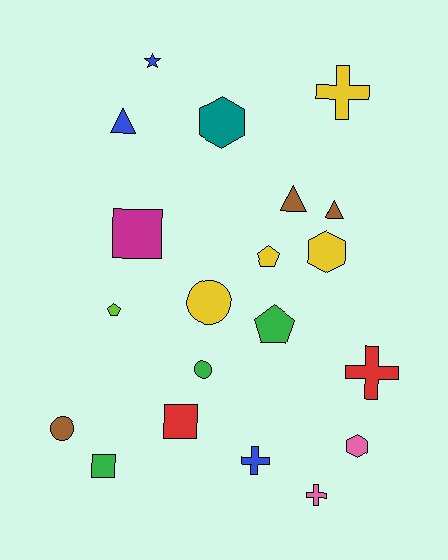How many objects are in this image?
There are 20 objects.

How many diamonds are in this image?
There are no diamonds.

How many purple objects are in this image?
There are no purple objects.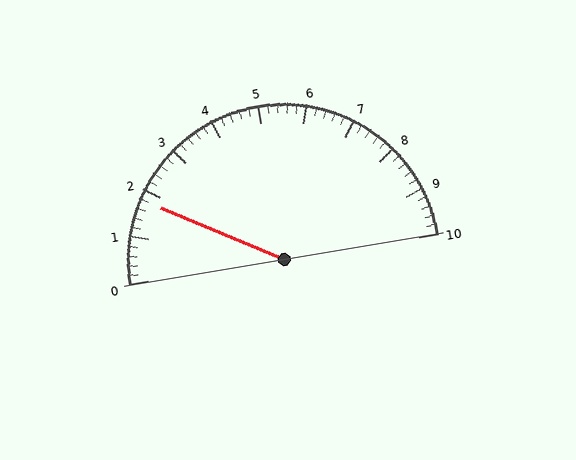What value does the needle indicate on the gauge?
The needle indicates approximately 1.8.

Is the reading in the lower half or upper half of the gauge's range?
The reading is in the lower half of the range (0 to 10).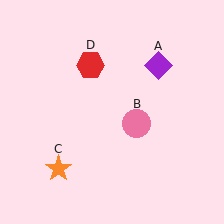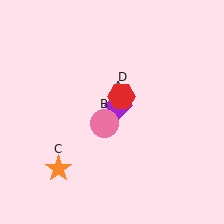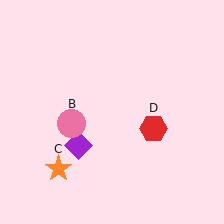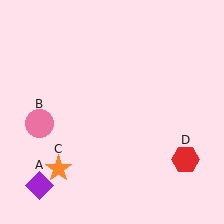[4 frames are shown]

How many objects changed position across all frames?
3 objects changed position: purple diamond (object A), pink circle (object B), red hexagon (object D).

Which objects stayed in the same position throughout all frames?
Orange star (object C) remained stationary.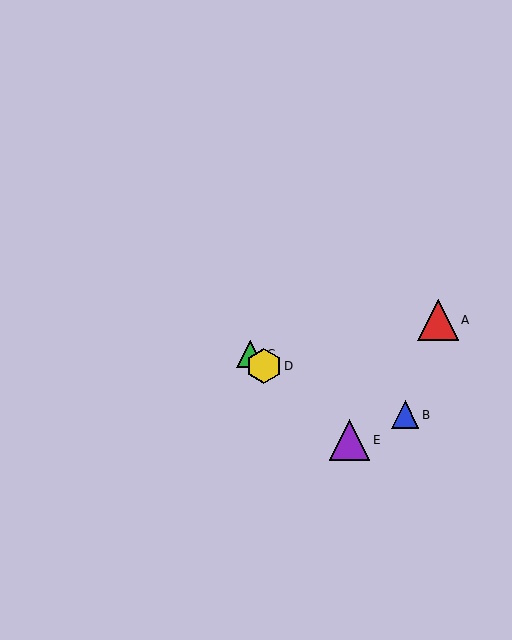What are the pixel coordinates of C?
Object C is at (250, 354).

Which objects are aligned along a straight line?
Objects C, D, E are aligned along a straight line.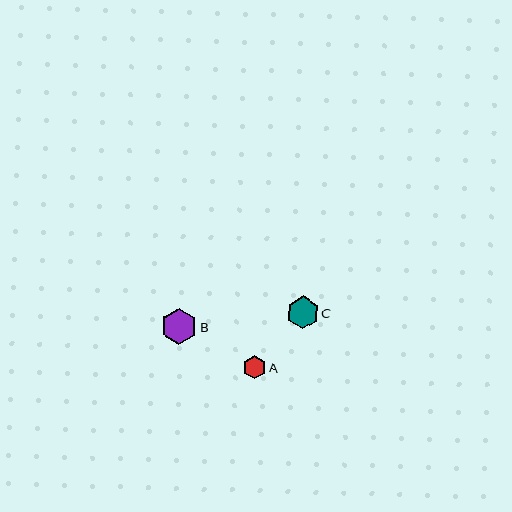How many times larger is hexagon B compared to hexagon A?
Hexagon B is approximately 1.6 times the size of hexagon A.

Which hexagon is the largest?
Hexagon B is the largest with a size of approximately 36 pixels.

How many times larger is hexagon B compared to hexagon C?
Hexagon B is approximately 1.1 times the size of hexagon C.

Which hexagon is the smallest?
Hexagon A is the smallest with a size of approximately 23 pixels.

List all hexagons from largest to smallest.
From largest to smallest: B, C, A.